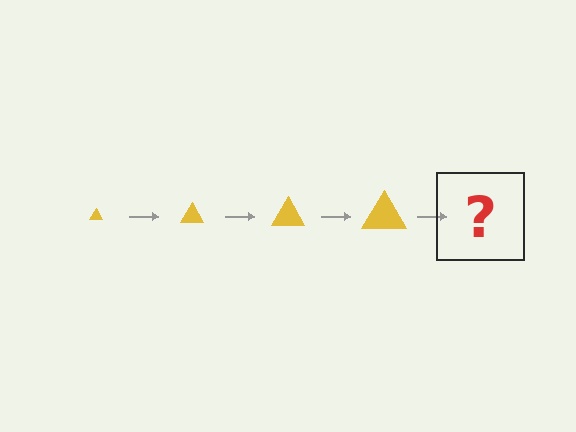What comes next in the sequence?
The next element should be a yellow triangle, larger than the previous one.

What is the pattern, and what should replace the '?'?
The pattern is that the triangle gets progressively larger each step. The '?' should be a yellow triangle, larger than the previous one.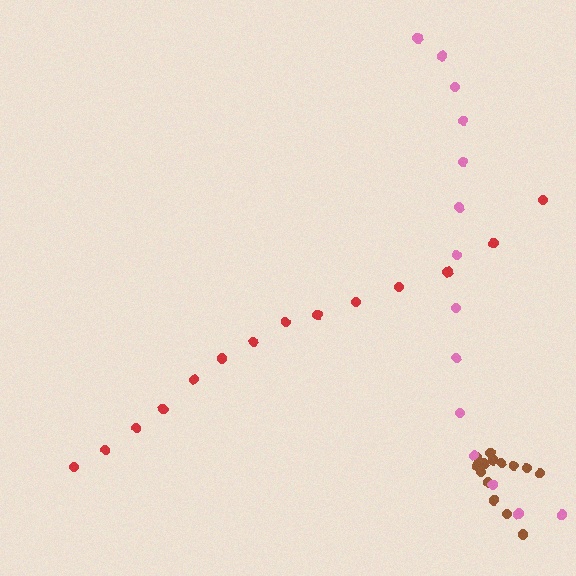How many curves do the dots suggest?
There are 3 distinct paths.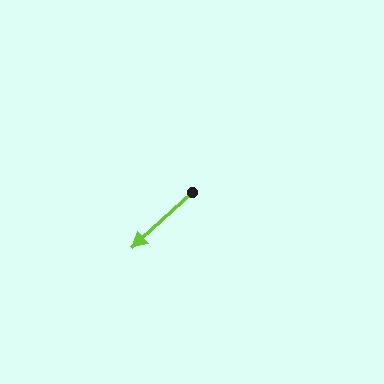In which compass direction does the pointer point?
Southwest.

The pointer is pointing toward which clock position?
Roughly 8 o'clock.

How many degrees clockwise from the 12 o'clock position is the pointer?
Approximately 228 degrees.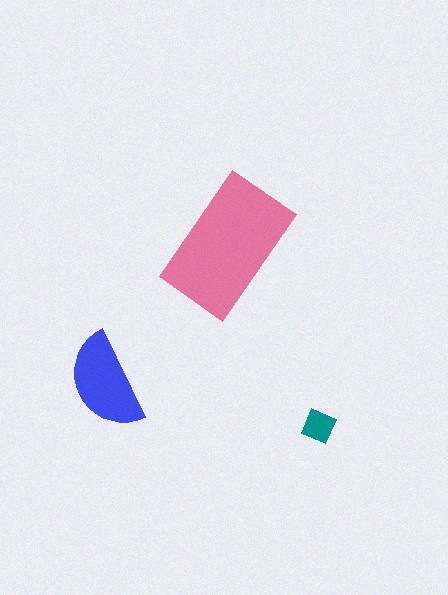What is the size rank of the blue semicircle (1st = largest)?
2nd.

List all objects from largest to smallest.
The pink rectangle, the blue semicircle, the teal diamond.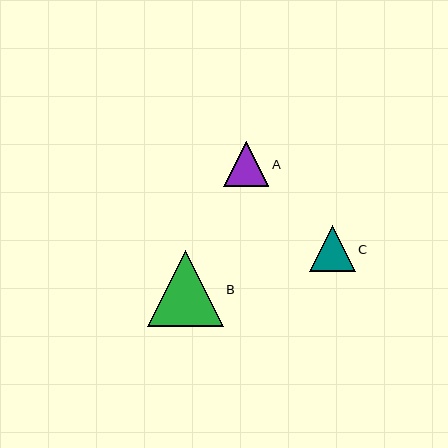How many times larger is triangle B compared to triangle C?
Triangle B is approximately 1.6 times the size of triangle C.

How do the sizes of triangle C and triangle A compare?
Triangle C and triangle A are approximately the same size.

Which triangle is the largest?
Triangle B is the largest with a size of approximately 76 pixels.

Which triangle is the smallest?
Triangle A is the smallest with a size of approximately 45 pixels.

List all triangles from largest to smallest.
From largest to smallest: B, C, A.